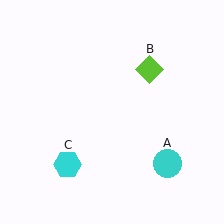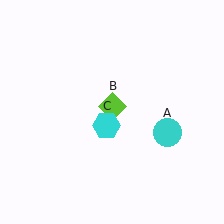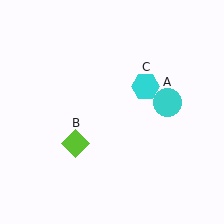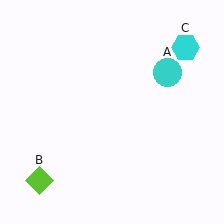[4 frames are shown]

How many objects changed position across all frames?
3 objects changed position: cyan circle (object A), lime diamond (object B), cyan hexagon (object C).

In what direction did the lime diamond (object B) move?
The lime diamond (object B) moved down and to the left.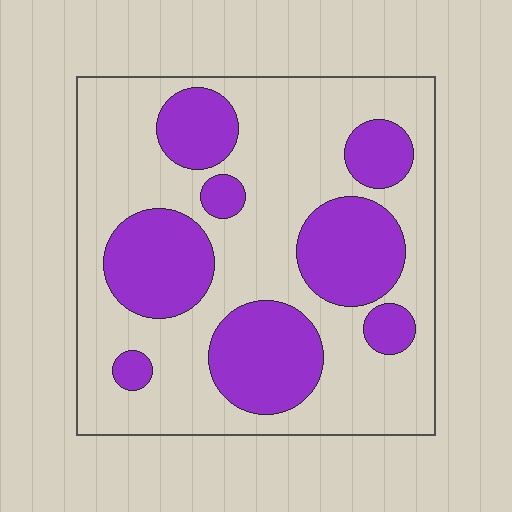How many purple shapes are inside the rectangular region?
8.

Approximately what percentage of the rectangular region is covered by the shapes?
Approximately 35%.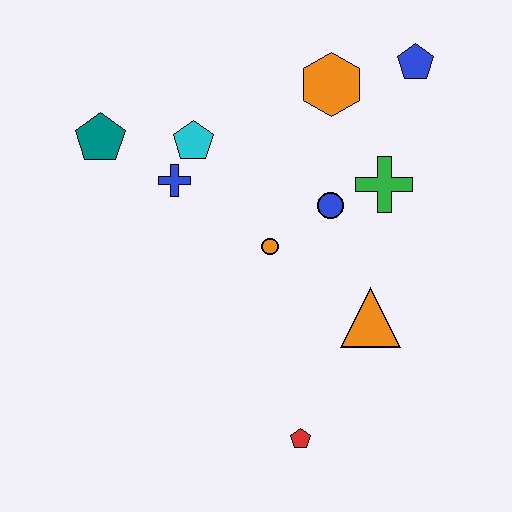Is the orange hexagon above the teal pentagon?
Yes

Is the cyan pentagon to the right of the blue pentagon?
No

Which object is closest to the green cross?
The blue circle is closest to the green cross.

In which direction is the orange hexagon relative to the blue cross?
The orange hexagon is to the right of the blue cross.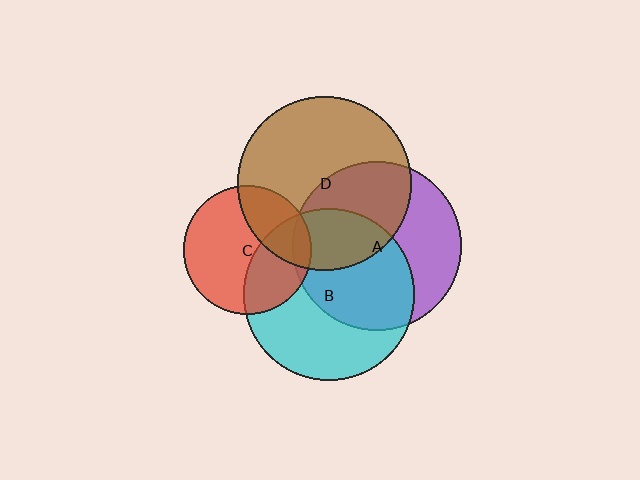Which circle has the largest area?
Circle D (brown).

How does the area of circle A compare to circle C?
Approximately 1.7 times.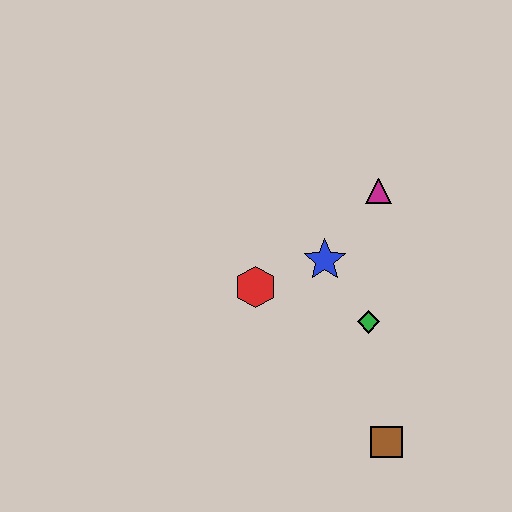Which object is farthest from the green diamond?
The magenta triangle is farthest from the green diamond.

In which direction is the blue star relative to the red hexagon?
The blue star is to the right of the red hexagon.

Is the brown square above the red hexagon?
No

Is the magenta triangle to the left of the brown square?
Yes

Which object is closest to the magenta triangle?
The blue star is closest to the magenta triangle.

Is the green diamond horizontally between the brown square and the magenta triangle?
No